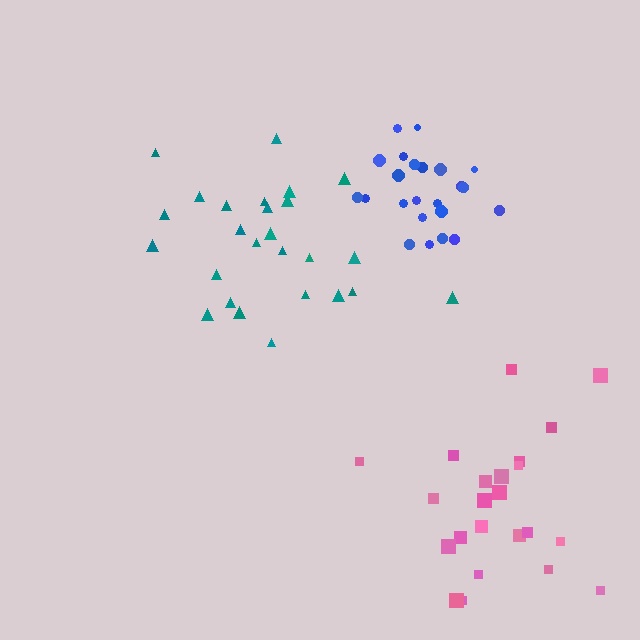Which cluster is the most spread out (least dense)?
Pink.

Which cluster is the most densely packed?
Blue.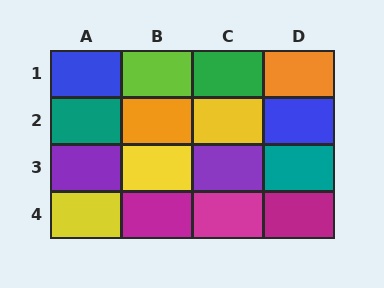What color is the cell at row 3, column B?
Yellow.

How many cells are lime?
1 cell is lime.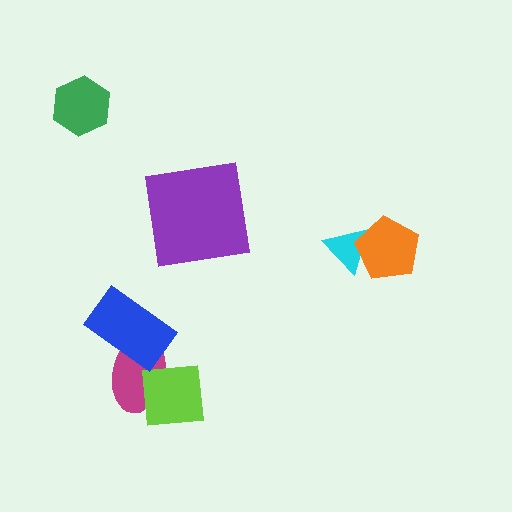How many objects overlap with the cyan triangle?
1 object overlaps with the cyan triangle.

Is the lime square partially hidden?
No, no other shape covers it.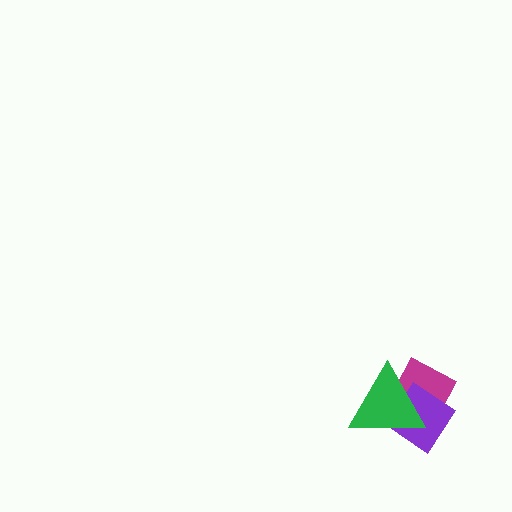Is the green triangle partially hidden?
No, no other shape covers it.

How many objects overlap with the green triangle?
2 objects overlap with the green triangle.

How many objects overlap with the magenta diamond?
2 objects overlap with the magenta diamond.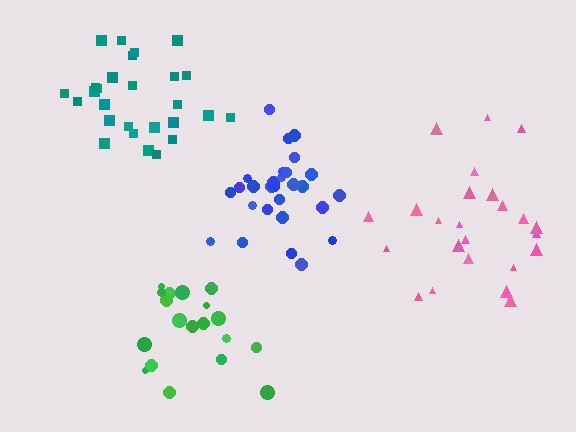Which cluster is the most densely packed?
Blue.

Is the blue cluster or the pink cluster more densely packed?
Blue.